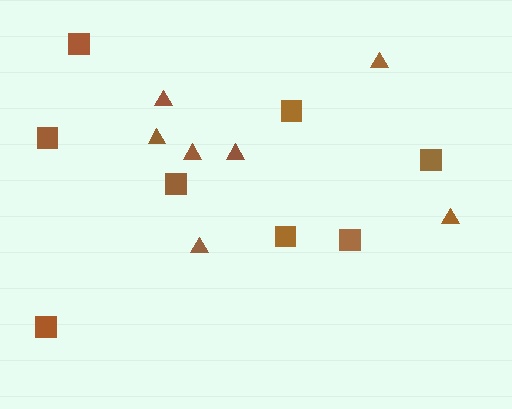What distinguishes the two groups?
There are 2 groups: one group of squares (8) and one group of triangles (7).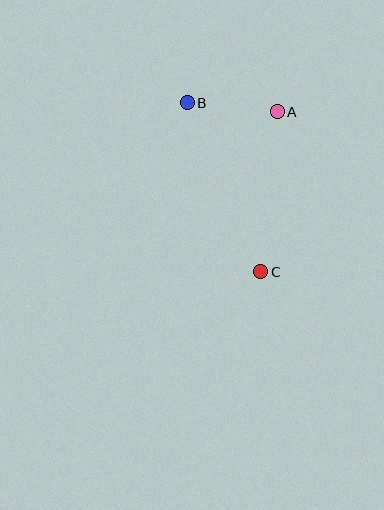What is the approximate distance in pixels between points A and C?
The distance between A and C is approximately 161 pixels.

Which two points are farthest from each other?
Points B and C are farthest from each other.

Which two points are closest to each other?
Points A and B are closest to each other.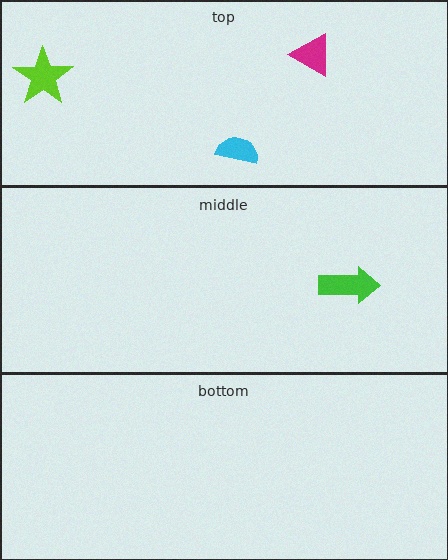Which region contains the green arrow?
The middle region.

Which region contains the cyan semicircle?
The top region.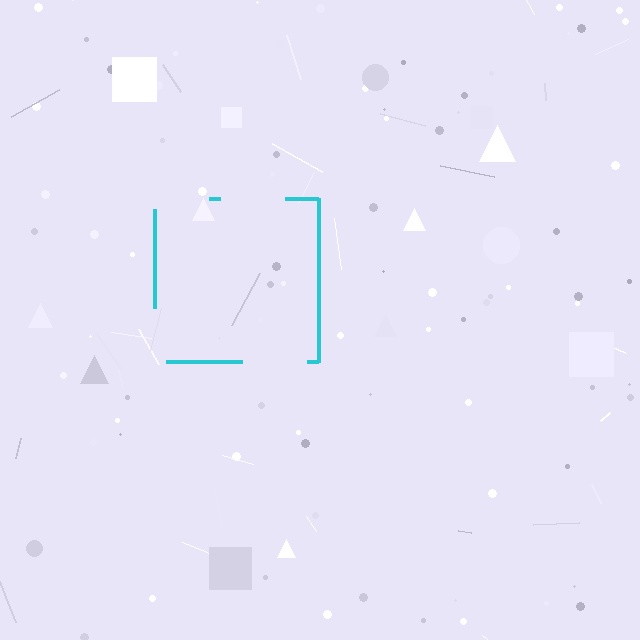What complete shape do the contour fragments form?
The contour fragments form a square.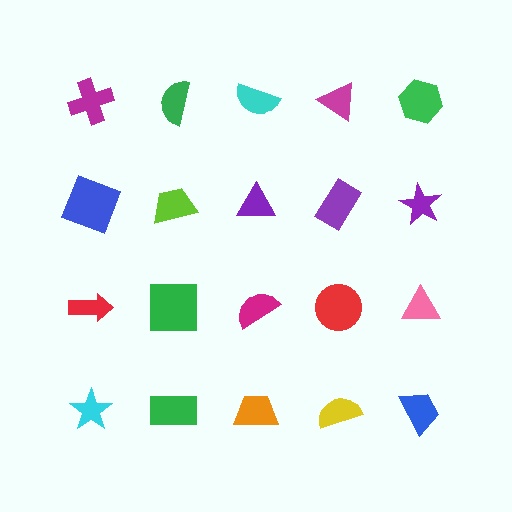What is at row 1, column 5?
A green hexagon.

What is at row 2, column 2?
A lime trapezoid.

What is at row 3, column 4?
A red circle.